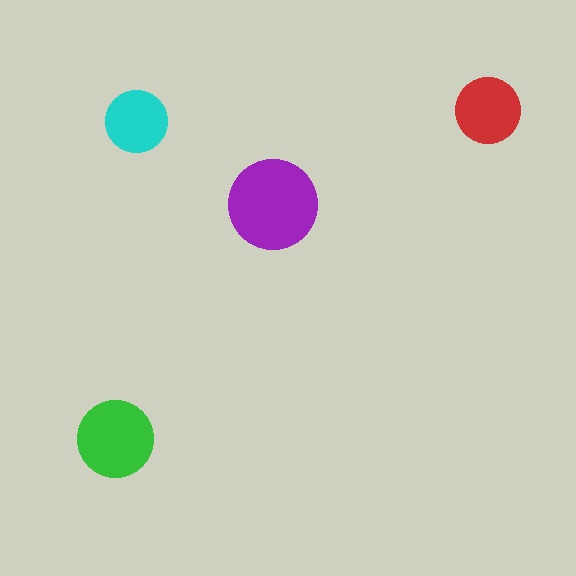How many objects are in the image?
There are 4 objects in the image.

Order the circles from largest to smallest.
the purple one, the green one, the red one, the cyan one.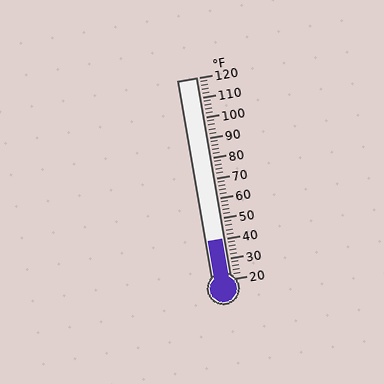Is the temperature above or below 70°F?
The temperature is below 70°F.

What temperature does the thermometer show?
The thermometer shows approximately 40°F.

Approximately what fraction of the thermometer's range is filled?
The thermometer is filled to approximately 20% of its range.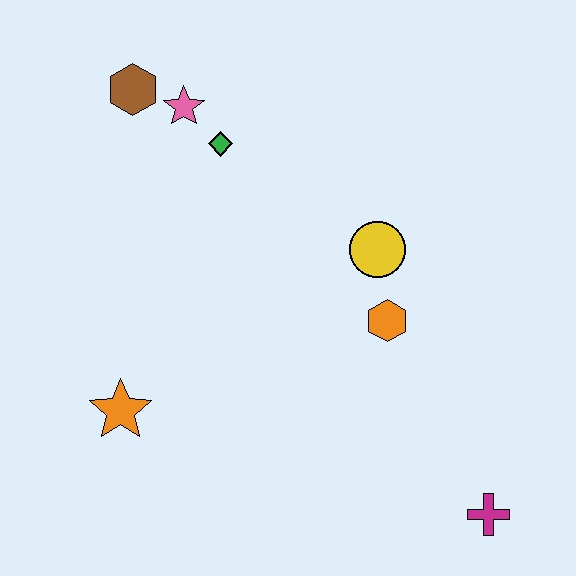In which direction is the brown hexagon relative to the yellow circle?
The brown hexagon is to the left of the yellow circle.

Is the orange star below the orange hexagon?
Yes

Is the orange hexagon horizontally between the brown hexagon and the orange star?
No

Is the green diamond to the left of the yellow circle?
Yes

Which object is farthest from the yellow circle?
The orange star is farthest from the yellow circle.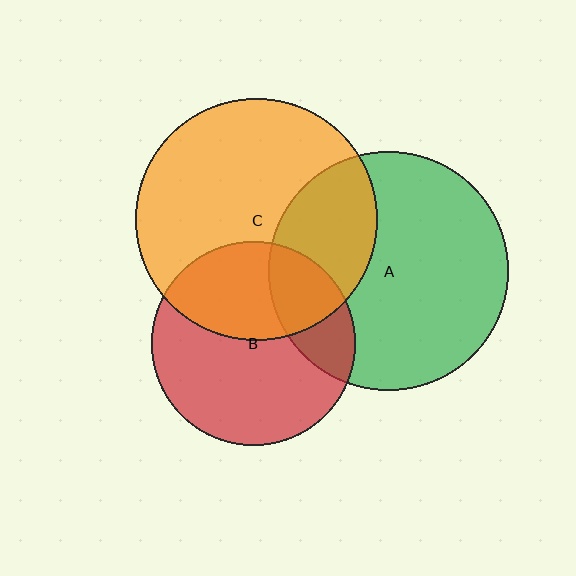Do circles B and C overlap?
Yes.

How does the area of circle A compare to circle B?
Approximately 1.4 times.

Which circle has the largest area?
Circle C (orange).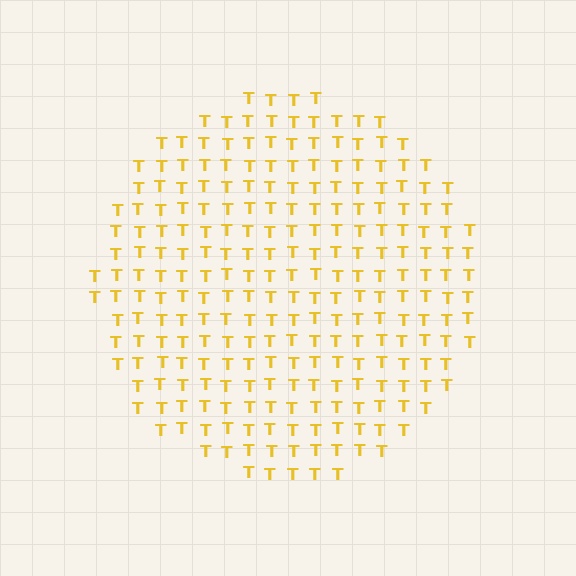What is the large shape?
The large shape is a circle.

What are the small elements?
The small elements are letter T's.